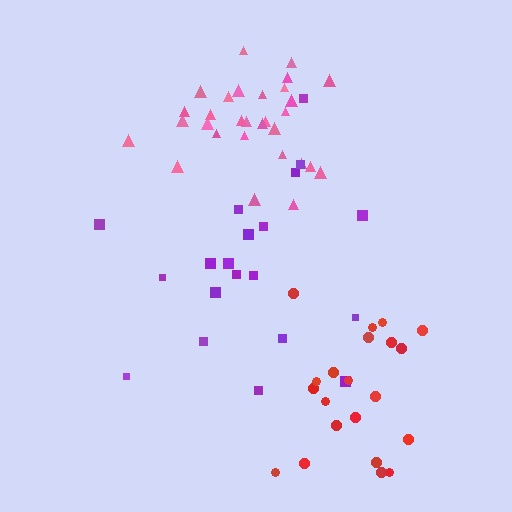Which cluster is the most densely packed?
Pink.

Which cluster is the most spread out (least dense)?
Purple.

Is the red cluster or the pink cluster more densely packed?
Pink.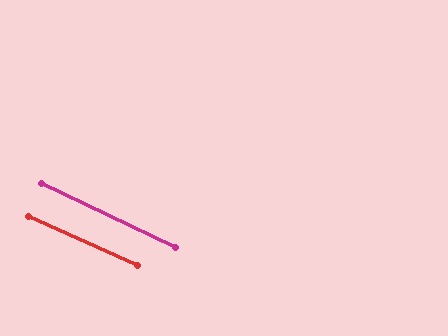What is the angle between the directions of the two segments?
Approximately 2 degrees.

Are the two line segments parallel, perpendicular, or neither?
Parallel — their directions differ by only 1.5°.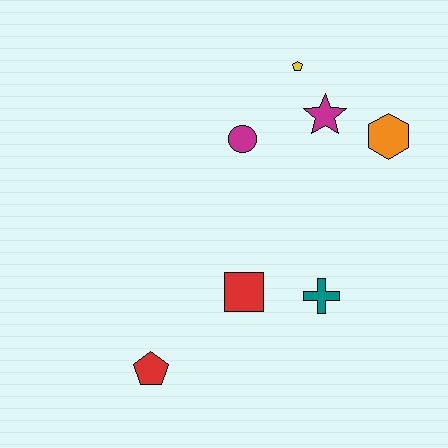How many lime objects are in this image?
There are no lime objects.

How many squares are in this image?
There is 1 square.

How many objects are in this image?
There are 7 objects.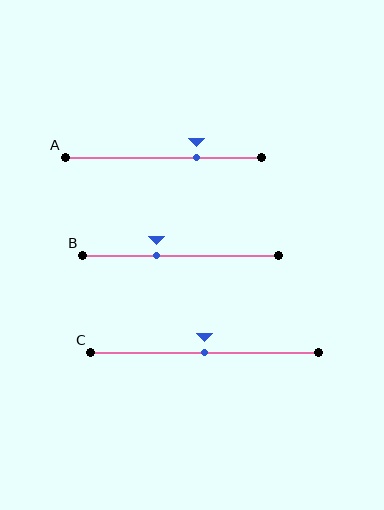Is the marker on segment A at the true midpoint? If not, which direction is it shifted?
No, the marker on segment A is shifted to the right by about 17% of the segment length.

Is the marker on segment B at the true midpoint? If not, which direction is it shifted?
No, the marker on segment B is shifted to the left by about 12% of the segment length.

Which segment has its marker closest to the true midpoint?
Segment C has its marker closest to the true midpoint.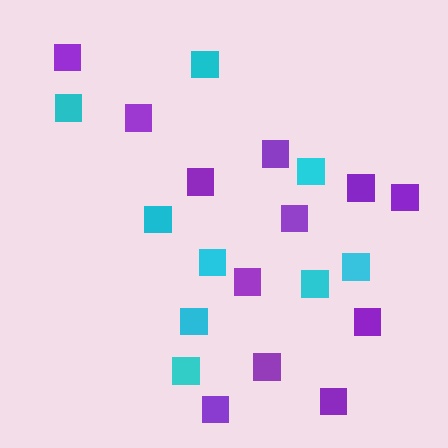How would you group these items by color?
There are 2 groups: one group of cyan squares (9) and one group of purple squares (12).